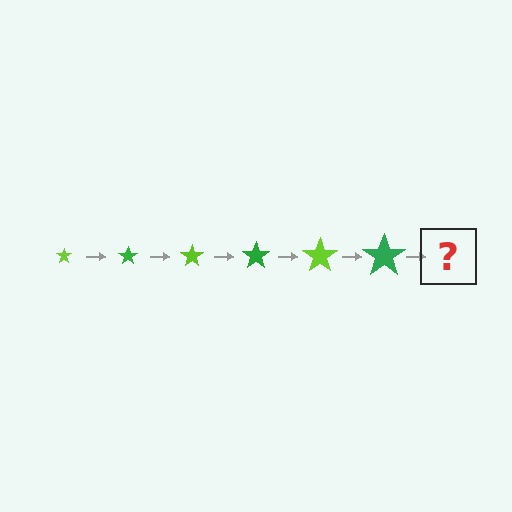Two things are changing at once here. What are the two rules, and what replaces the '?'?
The two rules are that the star grows larger each step and the color cycles through lime and green. The '?' should be a lime star, larger than the previous one.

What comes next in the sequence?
The next element should be a lime star, larger than the previous one.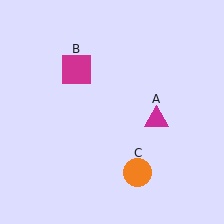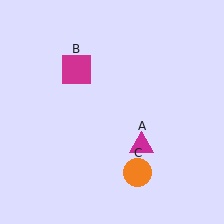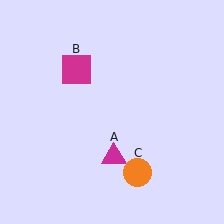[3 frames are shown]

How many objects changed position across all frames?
1 object changed position: magenta triangle (object A).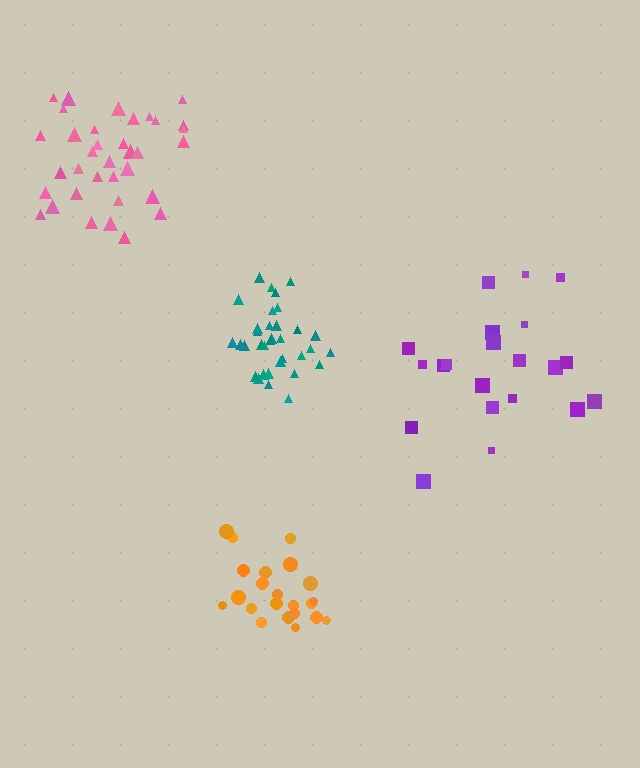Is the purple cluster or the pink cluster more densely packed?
Pink.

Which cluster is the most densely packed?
Teal.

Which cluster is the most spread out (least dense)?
Purple.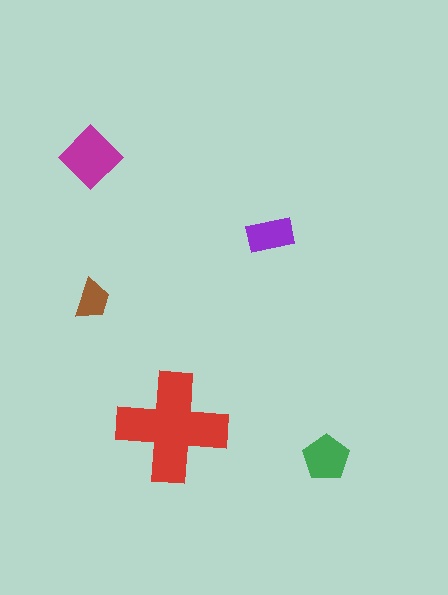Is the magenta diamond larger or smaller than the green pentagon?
Larger.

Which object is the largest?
The red cross.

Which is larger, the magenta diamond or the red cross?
The red cross.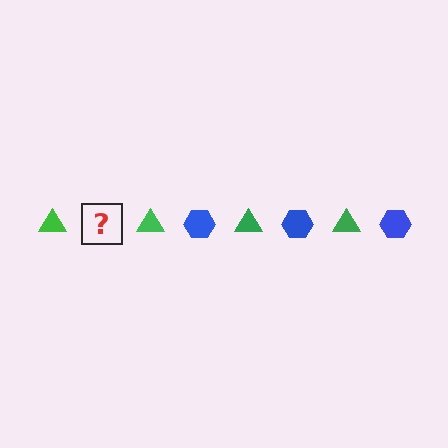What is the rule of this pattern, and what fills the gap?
The rule is that the pattern alternates between green triangle and blue hexagon. The gap should be filled with a blue hexagon.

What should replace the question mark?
The question mark should be replaced with a blue hexagon.